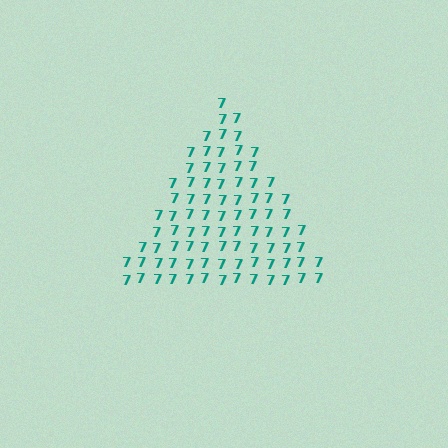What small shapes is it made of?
It is made of small digit 7's.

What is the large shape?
The large shape is a triangle.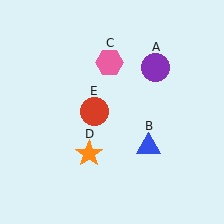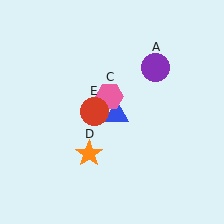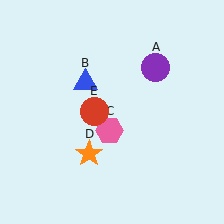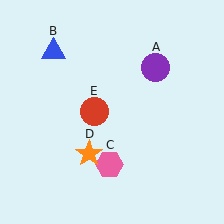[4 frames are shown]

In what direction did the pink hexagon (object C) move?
The pink hexagon (object C) moved down.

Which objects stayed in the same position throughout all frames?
Purple circle (object A) and orange star (object D) and red circle (object E) remained stationary.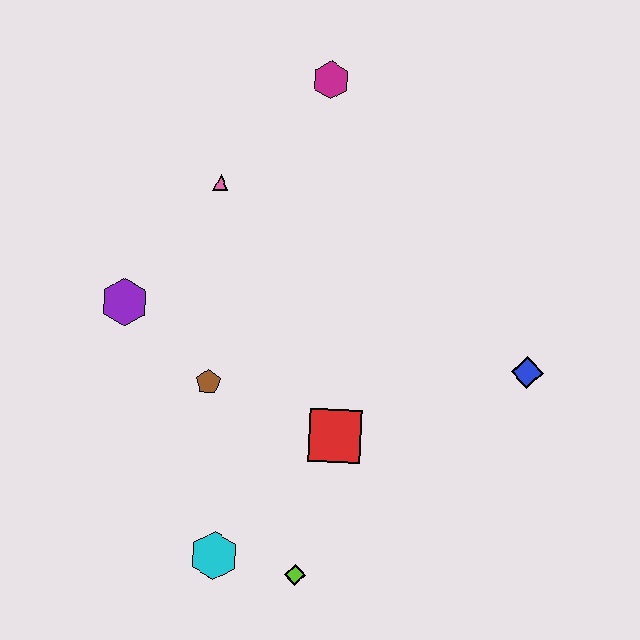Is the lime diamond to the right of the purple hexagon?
Yes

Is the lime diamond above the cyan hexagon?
No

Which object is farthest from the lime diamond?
The magenta hexagon is farthest from the lime diamond.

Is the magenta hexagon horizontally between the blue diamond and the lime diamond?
Yes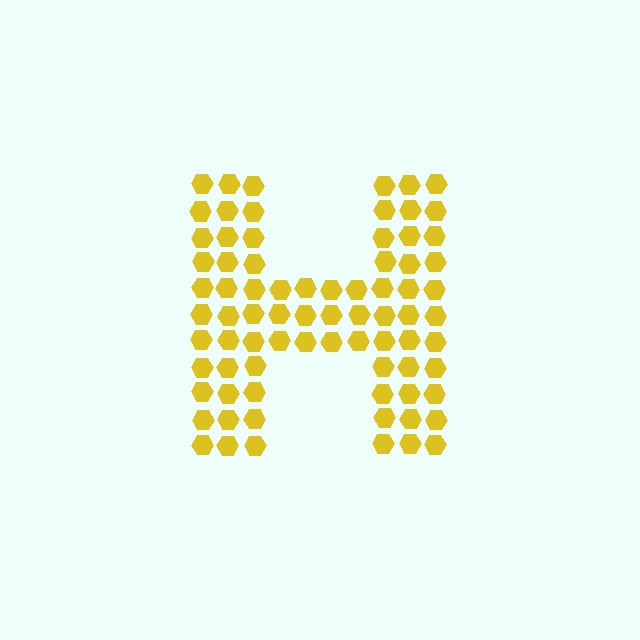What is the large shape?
The large shape is the letter H.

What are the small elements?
The small elements are hexagons.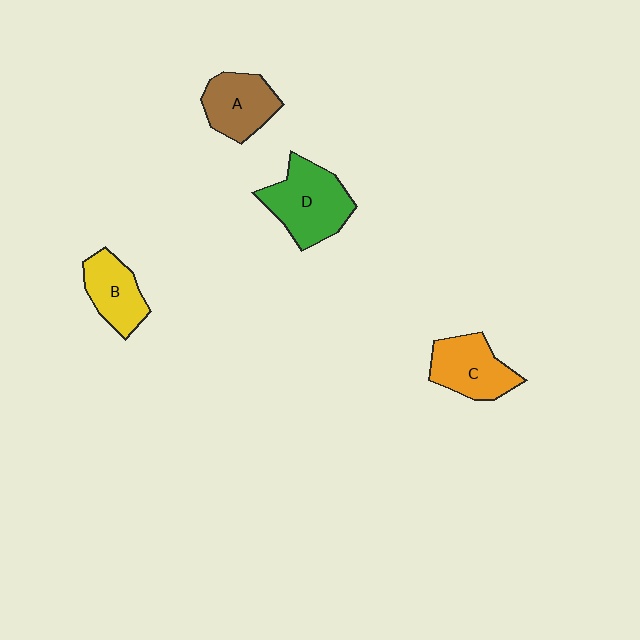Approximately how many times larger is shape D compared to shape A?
Approximately 1.3 times.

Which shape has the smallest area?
Shape B (yellow).